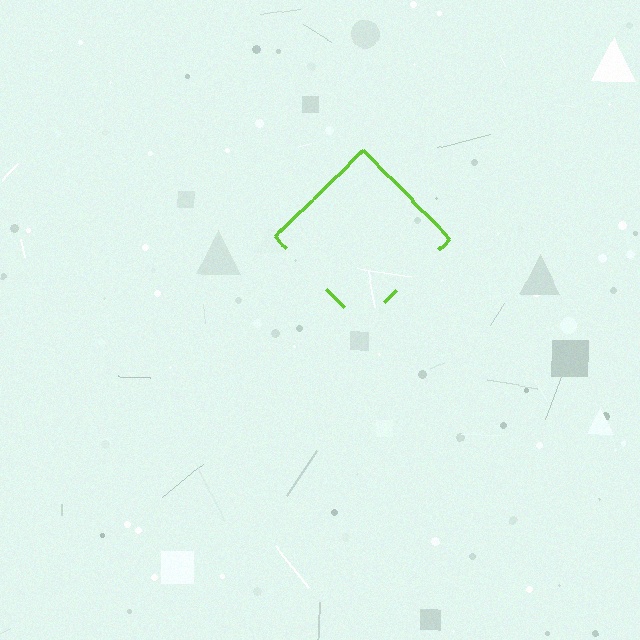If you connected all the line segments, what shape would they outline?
They would outline a diamond.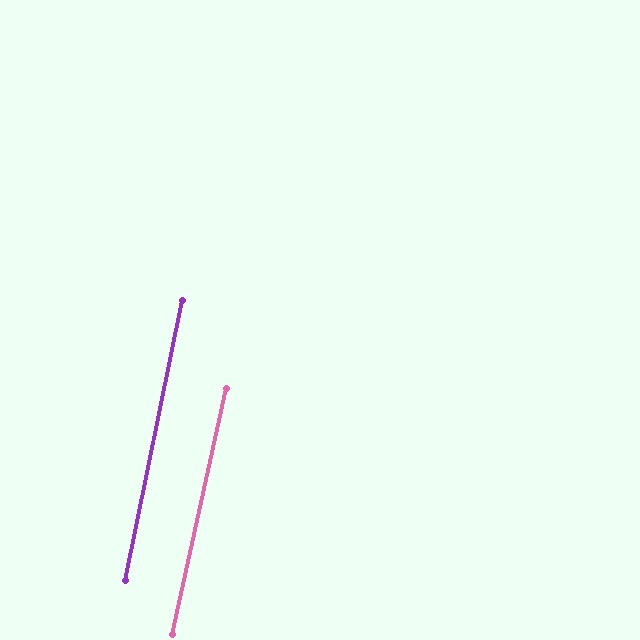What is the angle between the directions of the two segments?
Approximately 1 degree.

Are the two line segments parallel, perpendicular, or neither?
Parallel — their directions differ by only 0.8°.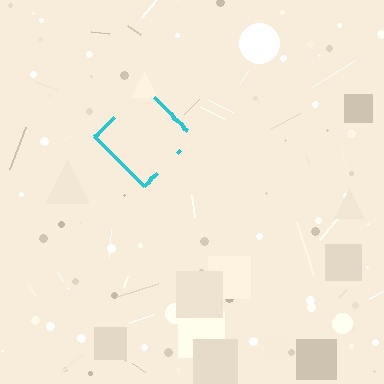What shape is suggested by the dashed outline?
The dashed outline suggests a diamond.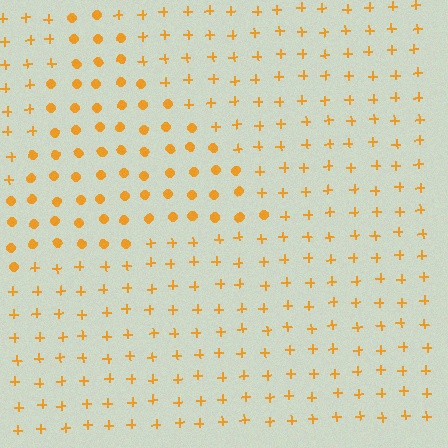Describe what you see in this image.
The image is filled with small orange elements arranged in a uniform grid. A triangle-shaped region contains circles, while the surrounding area contains plus signs. The boundary is defined purely by the change in element shape.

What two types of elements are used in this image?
The image uses circles inside the triangle region and plus signs outside it.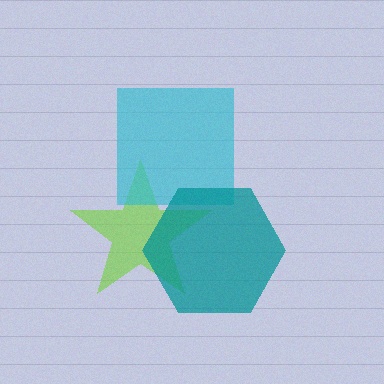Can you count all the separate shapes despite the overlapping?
Yes, there are 3 separate shapes.